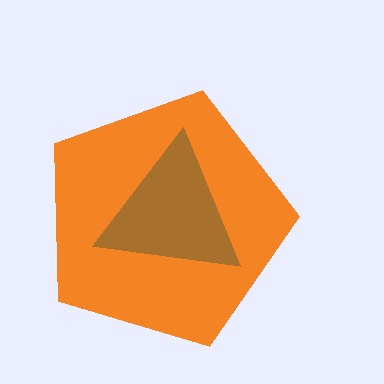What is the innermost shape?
The brown triangle.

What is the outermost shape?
The orange pentagon.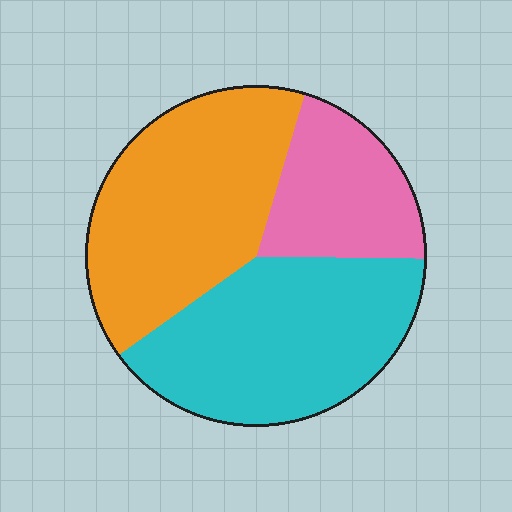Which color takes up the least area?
Pink, at roughly 20%.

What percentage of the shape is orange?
Orange covers 40% of the shape.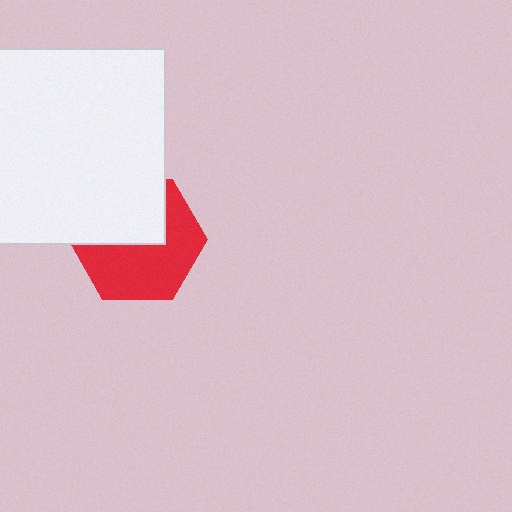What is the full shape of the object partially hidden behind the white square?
The partially hidden object is a red hexagon.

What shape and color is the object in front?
The object in front is a white square.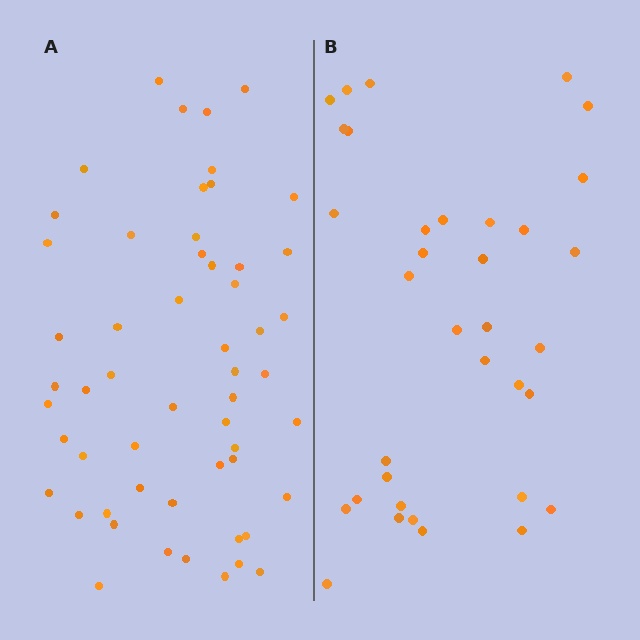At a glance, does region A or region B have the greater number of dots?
Region A (the left region) has more dots.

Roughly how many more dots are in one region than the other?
Region A has approximately 20 more dots than region B.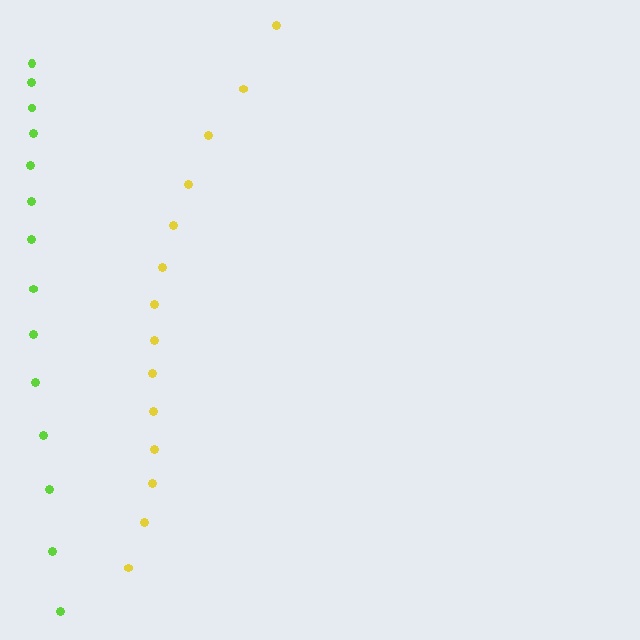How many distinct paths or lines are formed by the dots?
There are 2 distinct paths.